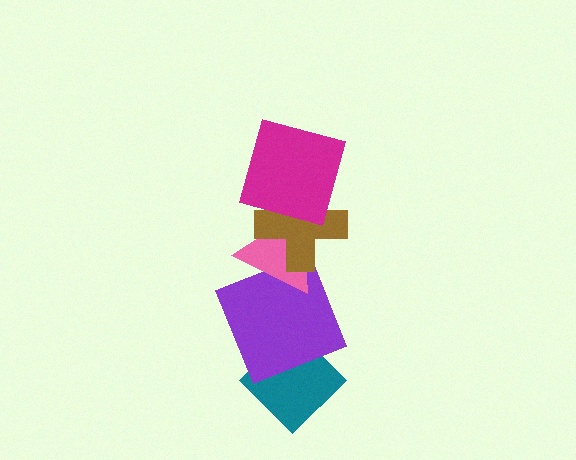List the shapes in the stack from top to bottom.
From top to bottom: the magenta square, the brown cross, the pink triangle, the purple square, the teal diamond.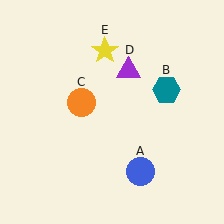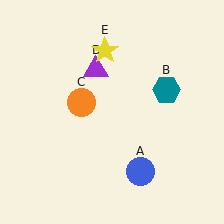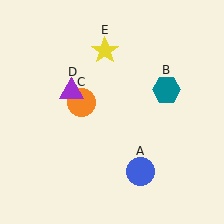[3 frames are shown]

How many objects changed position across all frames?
1 object changed position: purple triangle (object D).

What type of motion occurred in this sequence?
The purple triangle (object D) rotated counterclockwise around the center of the scene.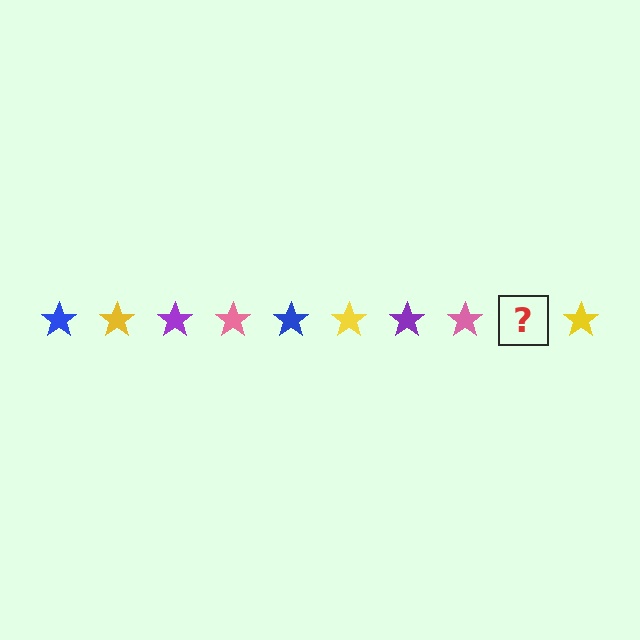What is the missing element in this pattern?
The missing element is a blue star.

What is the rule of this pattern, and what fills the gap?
The rule is that the pattern cycles through blue, yellow, purple, pink stars. The gap should be filled with a blue star.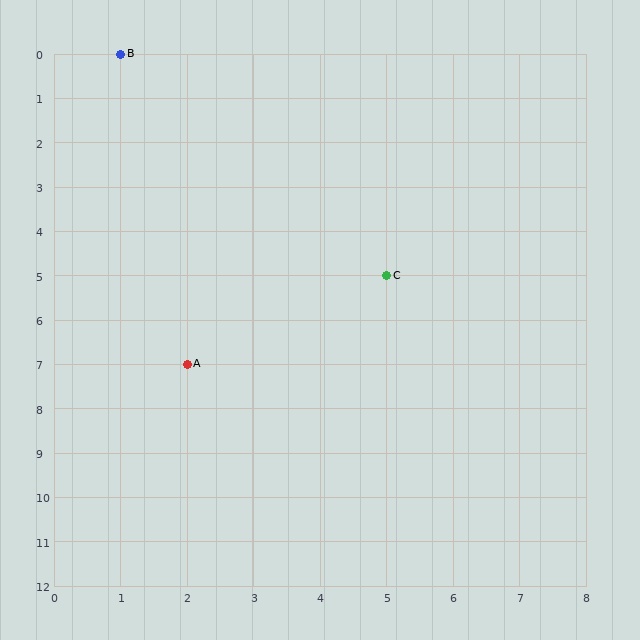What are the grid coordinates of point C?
Point C is at grid coordinates (5, 5).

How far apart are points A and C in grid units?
Points A and C are 3 columns and 2 rows apart (about 3.6 grid units diagonally).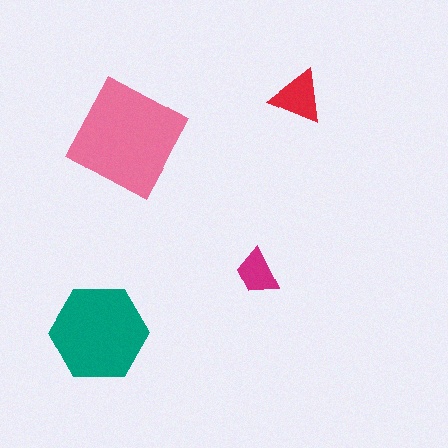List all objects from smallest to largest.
The magenta trapezoid, the red triangle, the teal hexagon, the pink diamond.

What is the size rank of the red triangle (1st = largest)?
3rd.